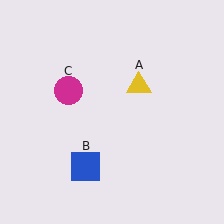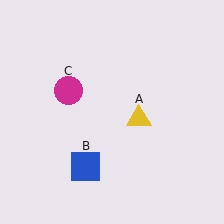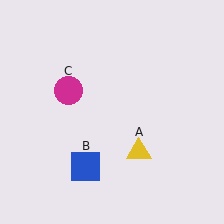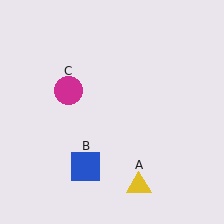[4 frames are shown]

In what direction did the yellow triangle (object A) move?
The yellow triangle (object A) moved down.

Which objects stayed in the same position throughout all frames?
Blue square (object B) and magenta circle (object C) remained stationary.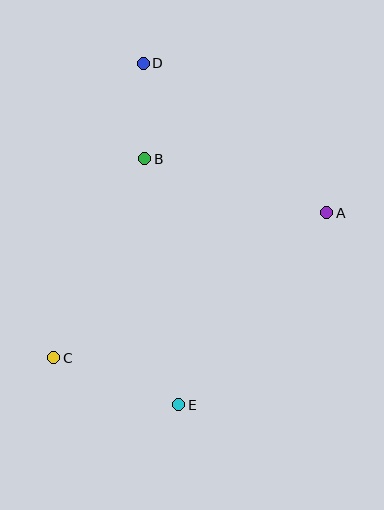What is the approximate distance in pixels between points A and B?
The distance between A and B is approximately 190 pixels.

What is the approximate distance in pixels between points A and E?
The distance between A and E is approximately 242 pixels.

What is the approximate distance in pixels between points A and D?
The distance between A and D is approximately 237 pixels.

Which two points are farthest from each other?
Points D and E are farthest from each other.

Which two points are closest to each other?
Points B and D are closest to each other.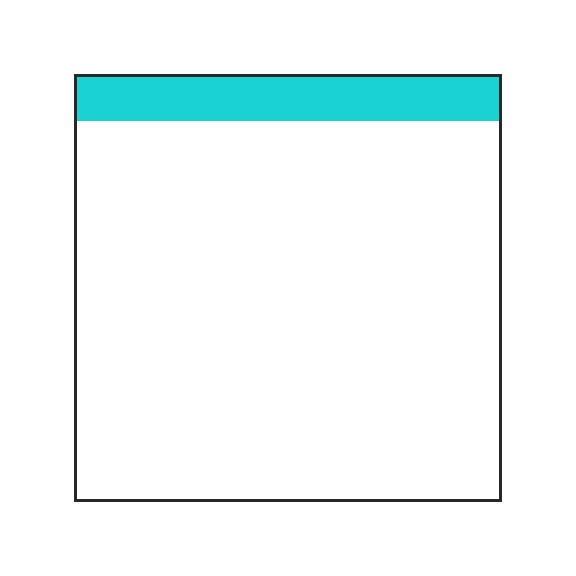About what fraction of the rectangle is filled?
About one tenth (1/10).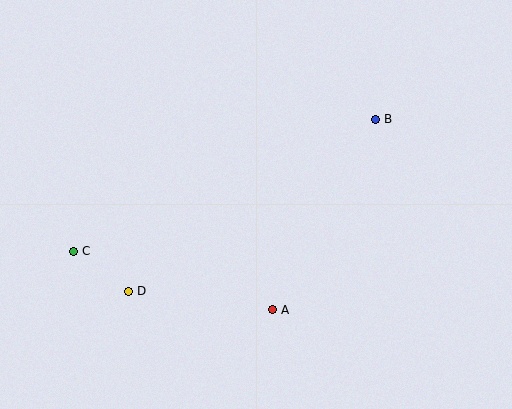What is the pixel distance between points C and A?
The distance between C and A is 208 pixels.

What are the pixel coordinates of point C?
Point C is at (73, 251).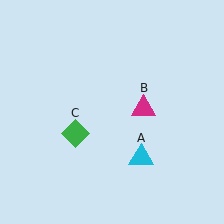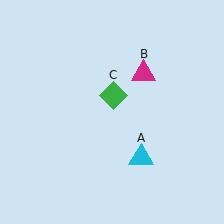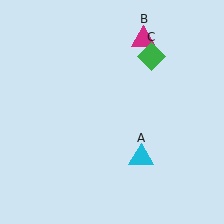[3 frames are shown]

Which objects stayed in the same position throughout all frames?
Cyan triangle (object A) remained stationary.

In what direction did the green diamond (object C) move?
The green diamond (object C) moved up and to the right.